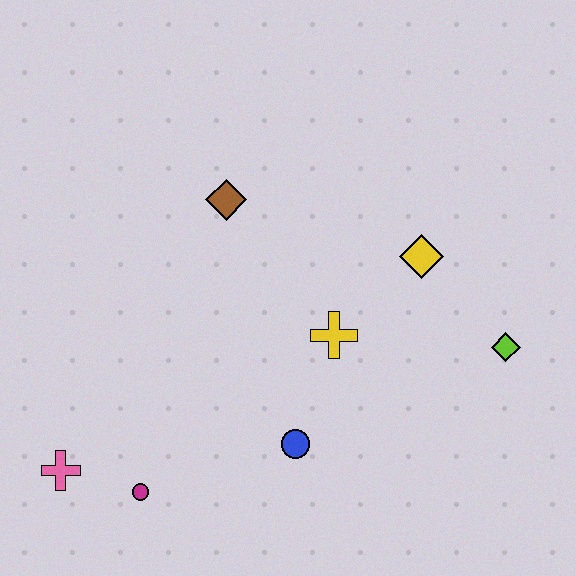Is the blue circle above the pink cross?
Yes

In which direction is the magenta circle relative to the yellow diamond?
The magenta circle is to the left of the yellow diamond.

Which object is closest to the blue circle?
The yellow cross is closest to the blue circle.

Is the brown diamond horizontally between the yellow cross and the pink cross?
Yes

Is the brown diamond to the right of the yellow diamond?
No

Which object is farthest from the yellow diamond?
The pink cross is farthest from the yellow diamond.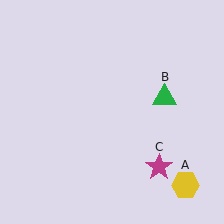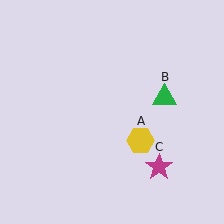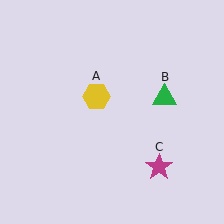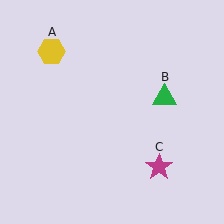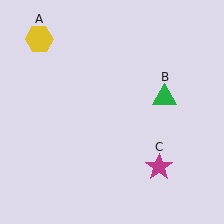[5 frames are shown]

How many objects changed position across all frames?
1 object changed position: yellow hexagon (object A).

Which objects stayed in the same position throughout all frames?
Green triangle (object B) and magenta star (object C) remained stationary.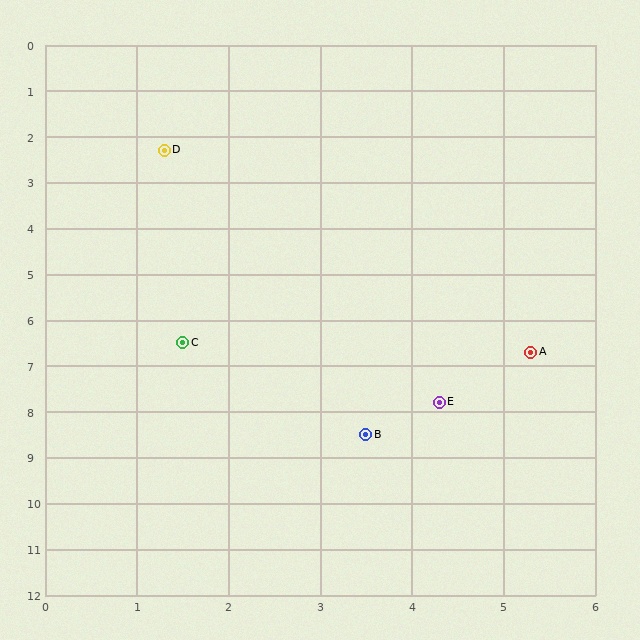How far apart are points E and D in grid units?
Points E and D are about 6.3 grid units apart.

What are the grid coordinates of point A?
Point A is at approximately (5.3, 6.7).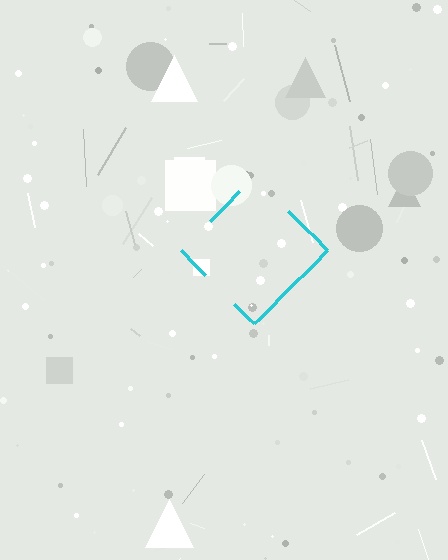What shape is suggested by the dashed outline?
The dashed outline suggests a diamond.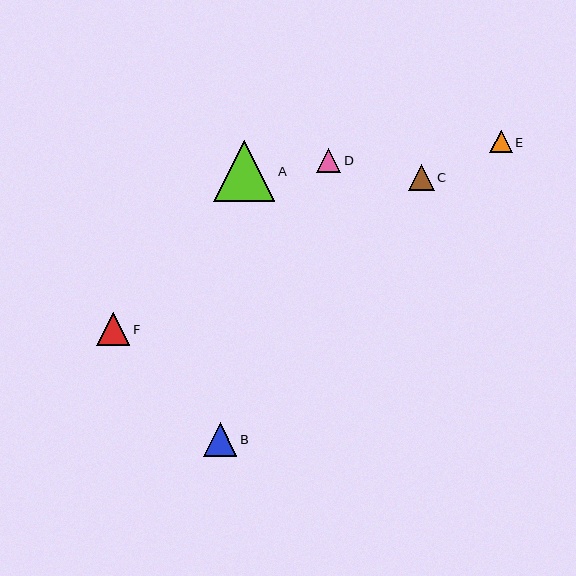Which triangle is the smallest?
Triangle E is the smallest with a size of approximately 22 pixels.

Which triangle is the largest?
Triangle A is the largest with a size of approximately 61 pixels.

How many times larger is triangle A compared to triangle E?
Triangle A is approximately 2.7 times the size of triangle E.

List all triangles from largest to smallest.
From largest to smallest: A, B, F, C, D, E.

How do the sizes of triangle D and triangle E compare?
Triangle D and triangle E are approximately the same size.